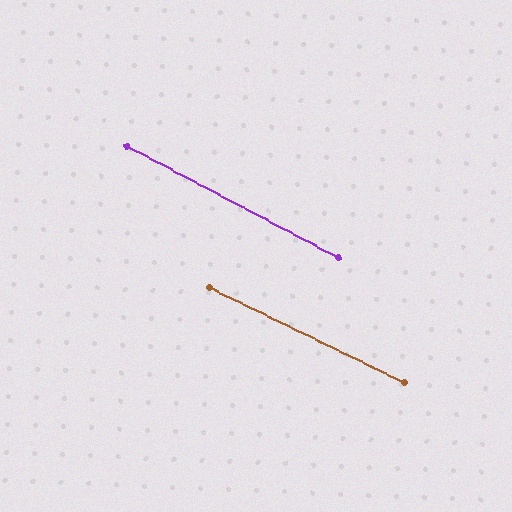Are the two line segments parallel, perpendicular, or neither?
Parallel — their directions differ by only 1.9°.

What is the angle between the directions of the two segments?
Approximately 2 degrees.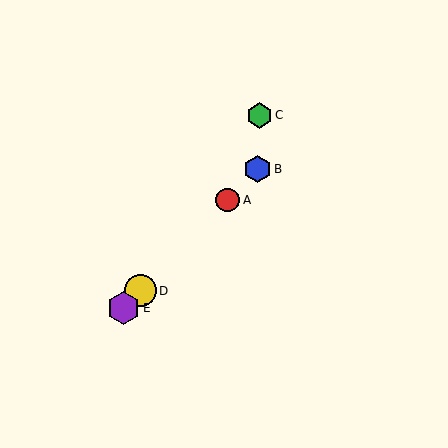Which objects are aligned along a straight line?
Objects A, B, D, E are aligned along a straight line.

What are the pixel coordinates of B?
Object B is at (257, 169).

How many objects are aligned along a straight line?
4 objects (A, B, D, E) are aligned along a straight line.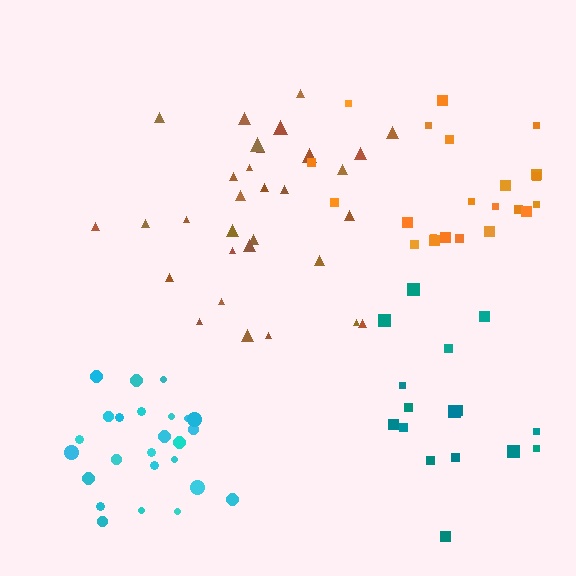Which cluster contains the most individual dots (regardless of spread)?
Brown (31).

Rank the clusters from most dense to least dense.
cyan, brown, orange, teal.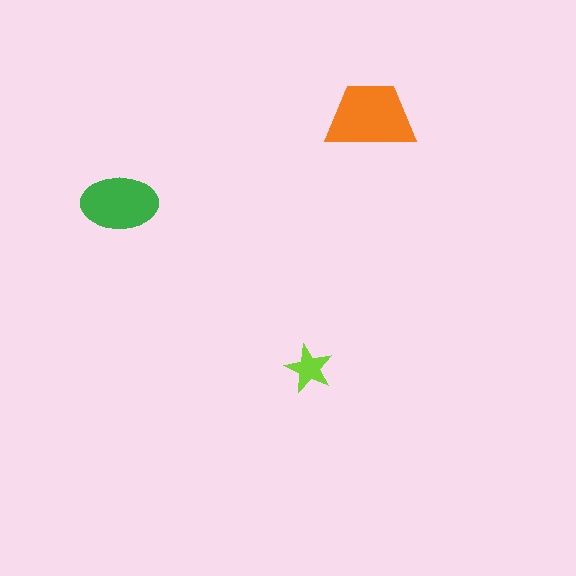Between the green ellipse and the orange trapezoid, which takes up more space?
The orange trapezoid.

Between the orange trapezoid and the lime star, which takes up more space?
The orange trapezoid.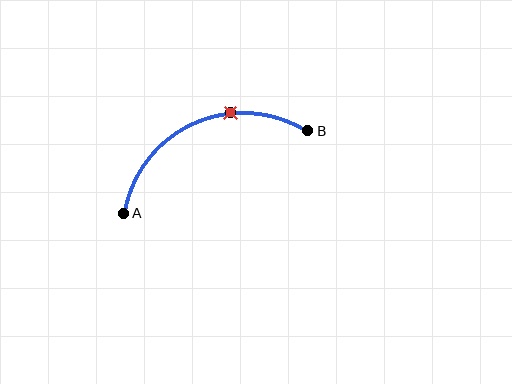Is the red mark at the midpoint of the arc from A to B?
No. The red mark lies on the arc but is closer to endpoint B. The arc midpoint would be at the point on the curve equidistant along the arc from both A and B.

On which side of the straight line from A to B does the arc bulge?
The arc bulges above the straight line connecting A and B.